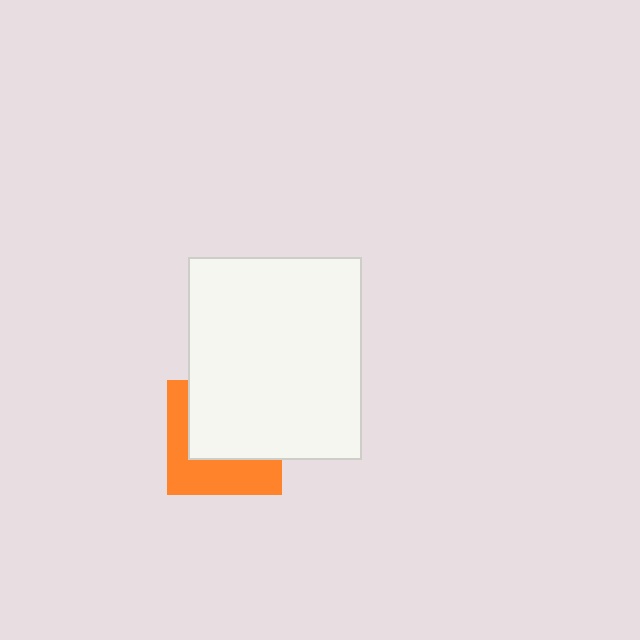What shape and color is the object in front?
The object in front is a white rectangle.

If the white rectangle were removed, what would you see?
You would see the complete orange square.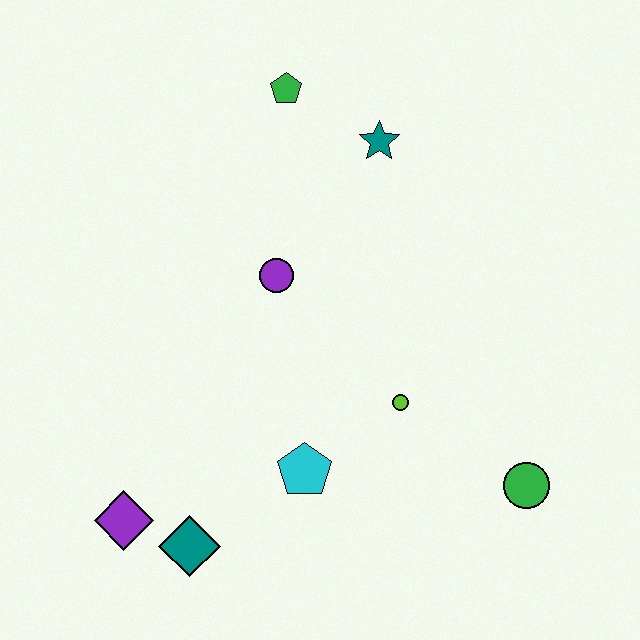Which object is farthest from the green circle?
The green pentagon is farthest from the green circle.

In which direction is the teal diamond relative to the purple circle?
The teal diamond is below the purple circle.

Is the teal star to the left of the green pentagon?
No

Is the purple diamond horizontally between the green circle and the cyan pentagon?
No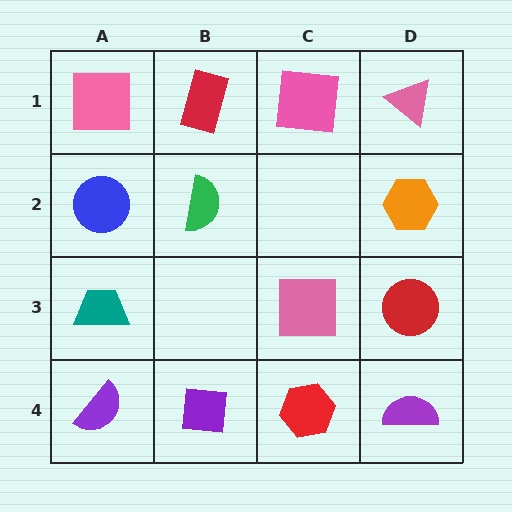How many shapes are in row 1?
4 shapes.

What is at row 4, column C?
A red hexagon.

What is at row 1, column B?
A red rectangle.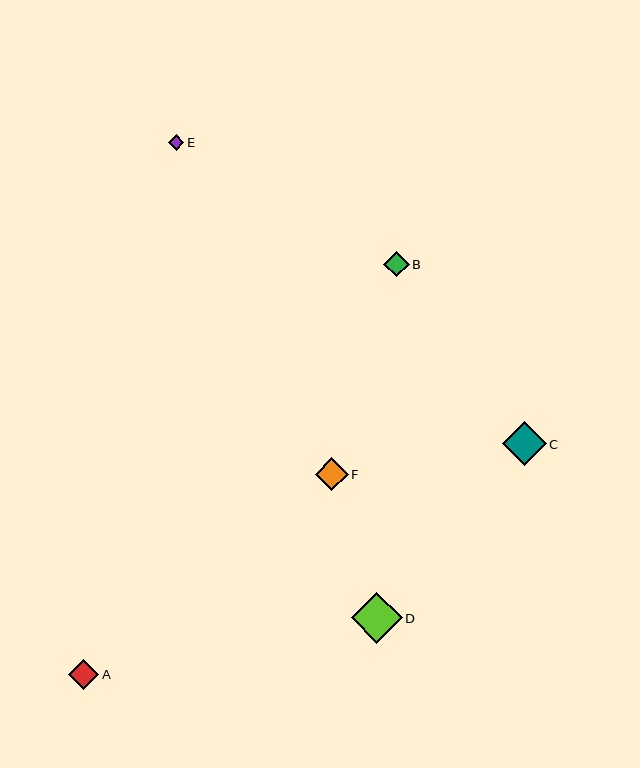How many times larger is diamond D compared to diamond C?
Diamond D is approximately 1.2 times the size of diamond C.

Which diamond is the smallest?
Diamond E is the smallest with a size of approximately 15 pixels.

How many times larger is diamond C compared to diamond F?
Diamond C is approximately 1.3 times the size of diamond F.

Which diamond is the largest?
Diamond D is the largest with a size of approximately 51 pixels.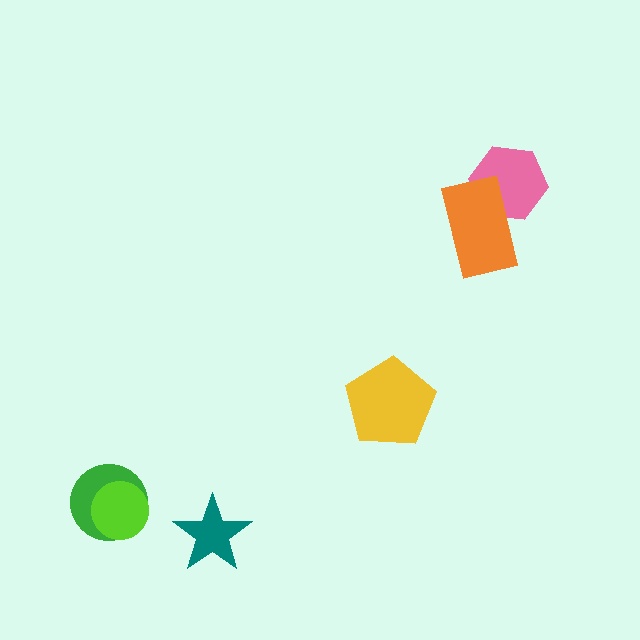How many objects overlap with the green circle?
1 object overlaps with the green circle.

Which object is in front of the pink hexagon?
The orange rectangle is in front of the pink hexagon.